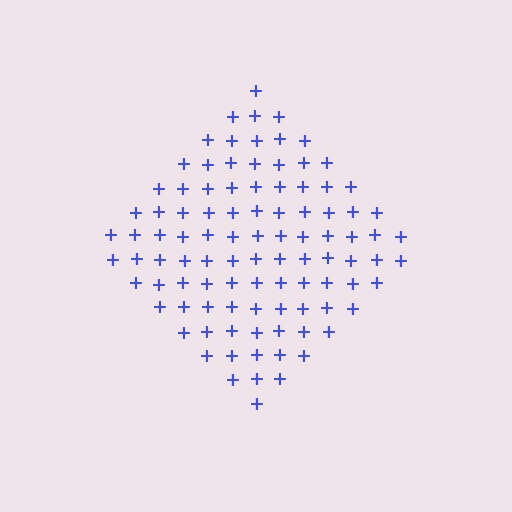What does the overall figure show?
The overall figure shows a diamond.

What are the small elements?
The small elements are plus signs.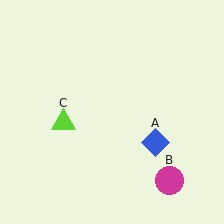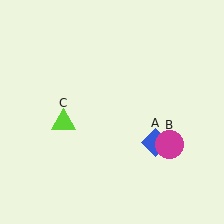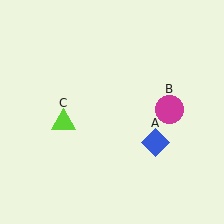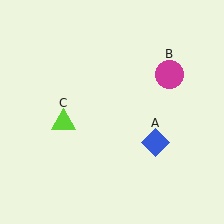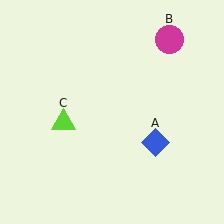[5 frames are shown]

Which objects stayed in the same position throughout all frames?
Blue diamond (object A) and lime triangle (object C) remained stationary.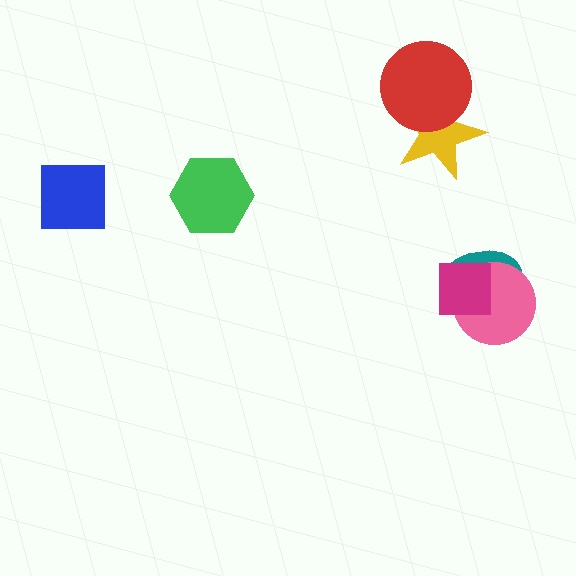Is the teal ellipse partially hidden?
Yes, it is partially covered by another shape.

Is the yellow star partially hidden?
Yes, it is partially covered by another shape.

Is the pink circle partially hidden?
Yes, it is partially covered by another shape.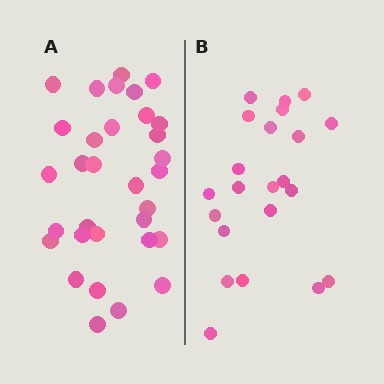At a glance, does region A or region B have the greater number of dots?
Region A (the left region) has more dots.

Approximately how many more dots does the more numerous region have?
Region A has roughly 10 or so more dots than region B.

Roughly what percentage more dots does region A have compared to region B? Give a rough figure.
About 45% more.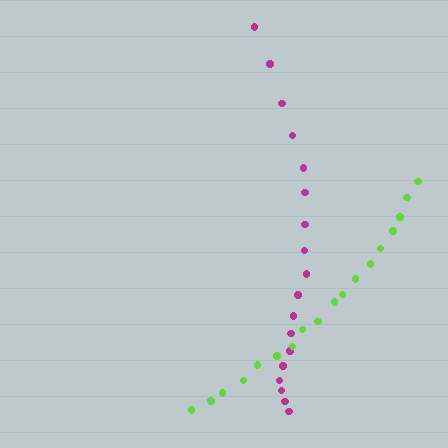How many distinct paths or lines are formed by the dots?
There are 2 distinct paths.